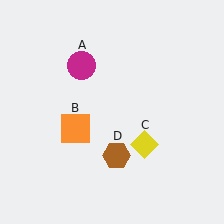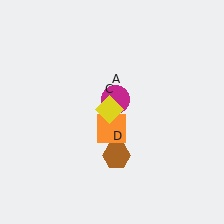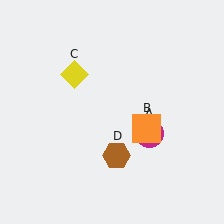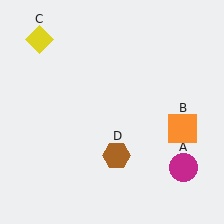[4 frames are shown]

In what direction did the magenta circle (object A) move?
The magenta circle (object A) moved down and to the right.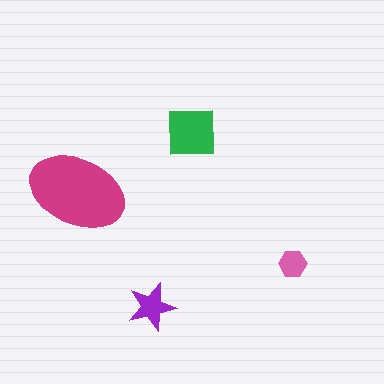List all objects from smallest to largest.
The pink hexagon, the purple star, the green square, the magenta ellipse.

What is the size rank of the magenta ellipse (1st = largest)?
1st.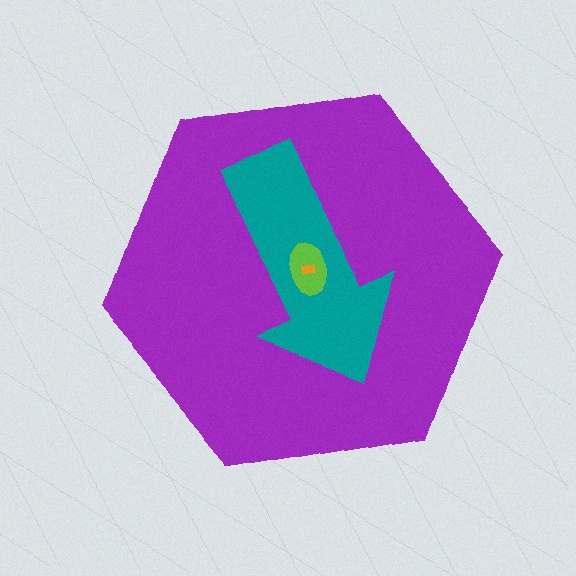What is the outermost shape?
The purple hexagon.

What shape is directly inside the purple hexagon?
The teal arrow.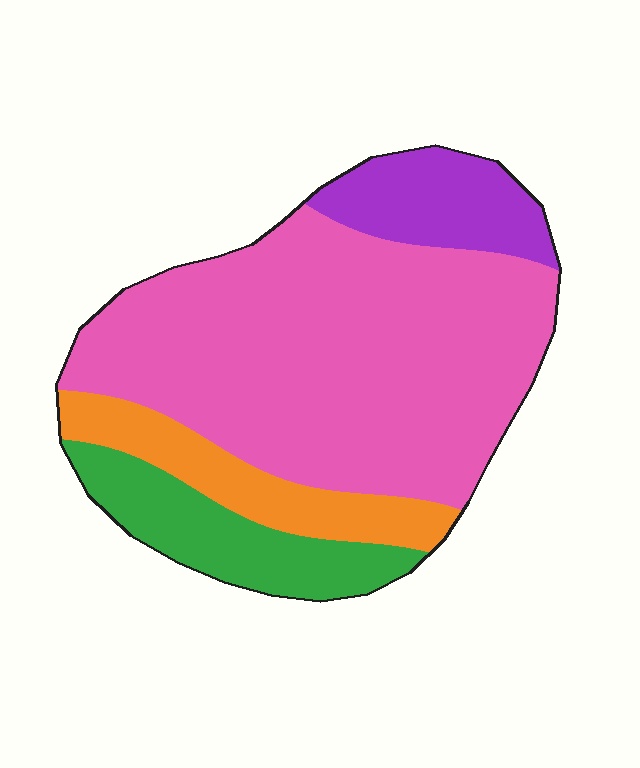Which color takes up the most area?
Pink, at roughly 60%.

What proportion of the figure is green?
Green covers roughly 15% of the figure.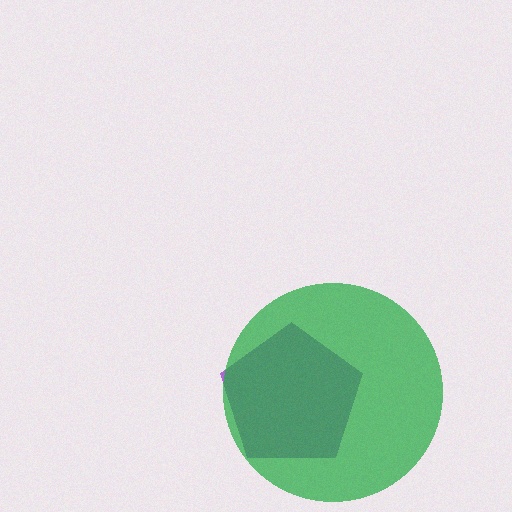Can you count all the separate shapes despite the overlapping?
Yes, there are 2 separate shapes.